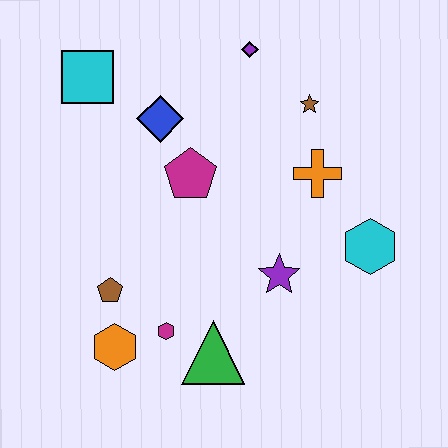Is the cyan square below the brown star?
No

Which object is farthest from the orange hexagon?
The purple diamond is farthest from the orange hexagon.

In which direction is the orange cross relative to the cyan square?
The orange cross is to the right of the cyan square.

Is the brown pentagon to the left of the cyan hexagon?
Yes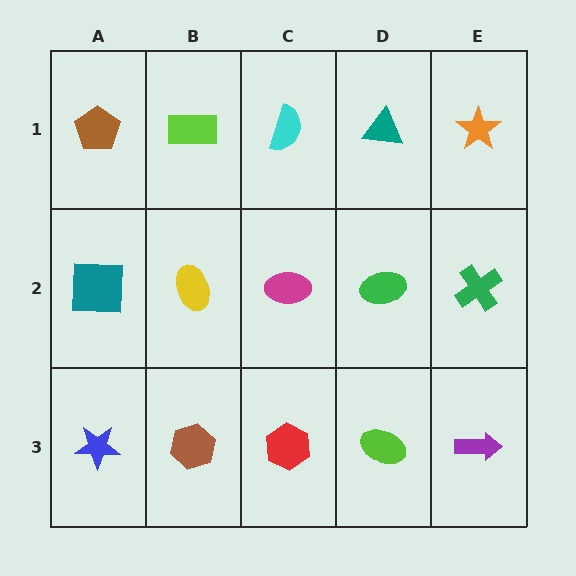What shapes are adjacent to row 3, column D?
A green ellipse (row 2, column D), a red hexagon (row 3, column C), a purple arrow (row 3, column E).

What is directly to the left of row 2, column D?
A magenta ellipse.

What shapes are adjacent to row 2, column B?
A lime rectangle (row 1, column B), a brown hexagon (row 3, column B), a teal square (row 2, column A), a magenta ellipse (row 2, column C).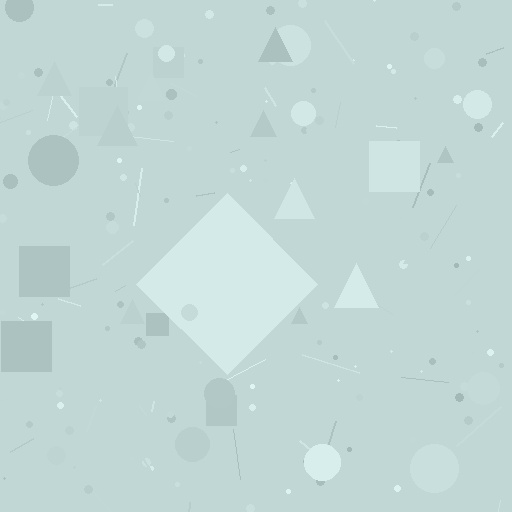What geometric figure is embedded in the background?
A diamond is embedded in the background.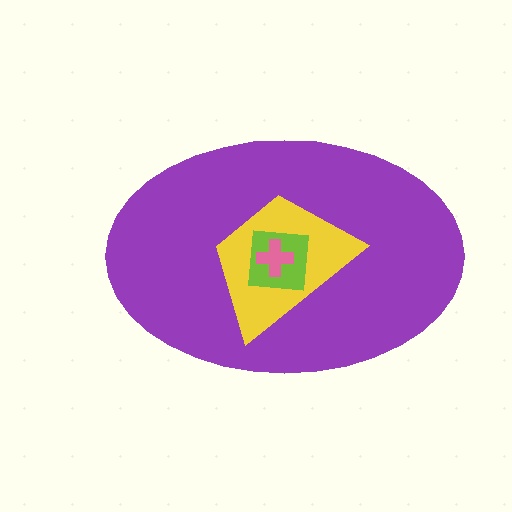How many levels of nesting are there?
4.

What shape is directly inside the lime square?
The pink cross.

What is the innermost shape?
The pink cross.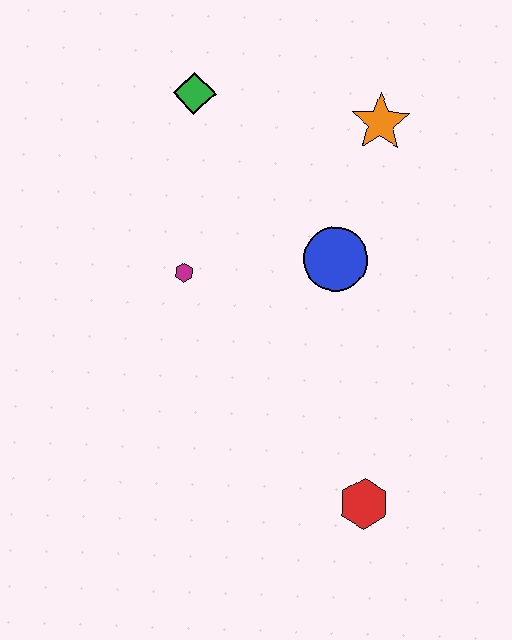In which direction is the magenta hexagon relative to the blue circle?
The magenta hexagon is to the left of the blue circle.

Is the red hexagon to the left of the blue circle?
No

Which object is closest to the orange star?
The blue circle is closest to the orange star.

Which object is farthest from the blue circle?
The red hexagon is farthest from the blue circle.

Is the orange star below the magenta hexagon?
No